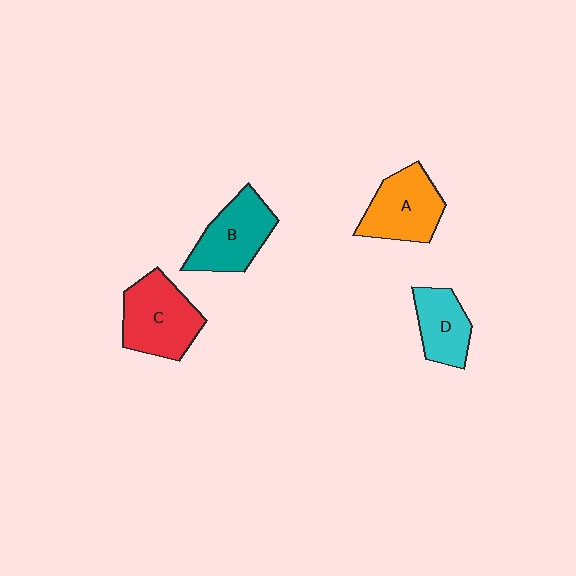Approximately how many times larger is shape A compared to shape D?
Approximately 1.3 times.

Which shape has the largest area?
Shape C (red).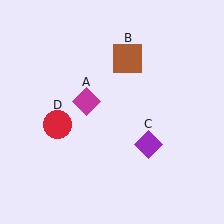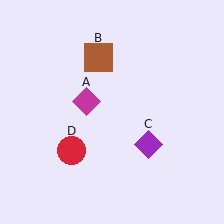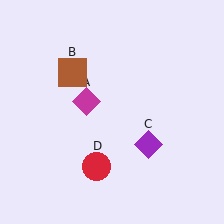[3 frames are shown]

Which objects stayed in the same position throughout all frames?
Magenta diamond (object A) and purple diamond (object C) remained stationary.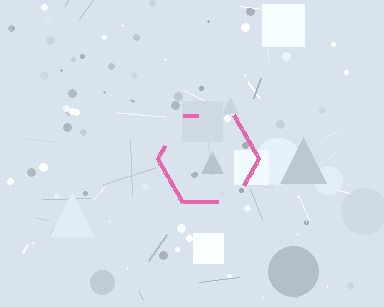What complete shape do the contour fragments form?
The contour fragments form a hexagon.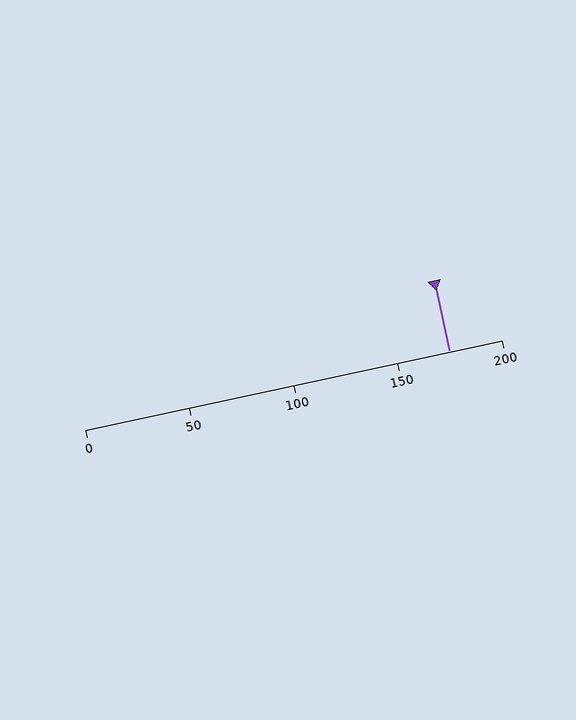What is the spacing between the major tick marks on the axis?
The major ticks are spaced 50 apart.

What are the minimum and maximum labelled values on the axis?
The axis runs from 0 to 200.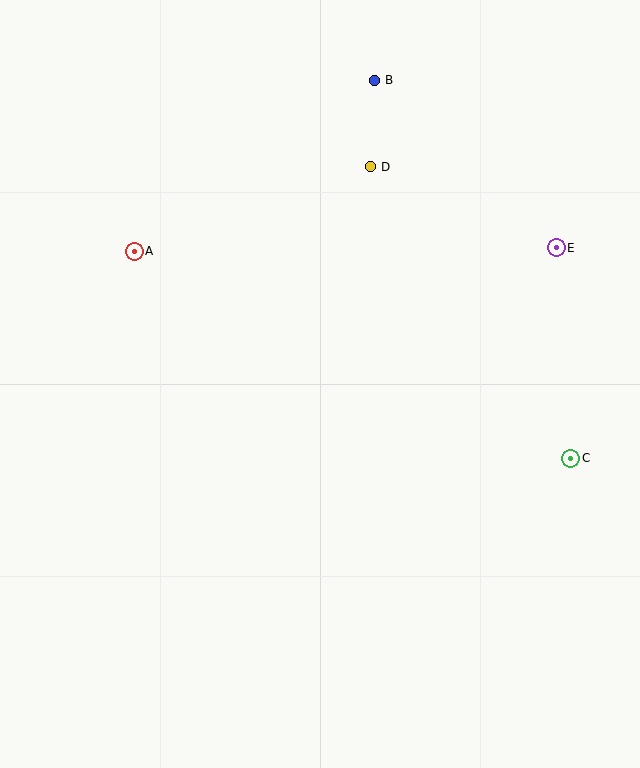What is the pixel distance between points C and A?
The distance between C and A is 483 pixels.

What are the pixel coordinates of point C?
Point C is at (571, 458).